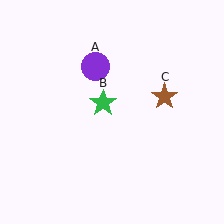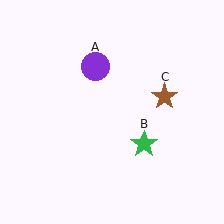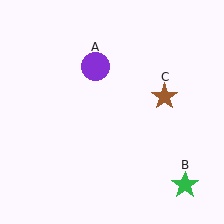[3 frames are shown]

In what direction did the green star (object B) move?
The green star (object B) moved down and to the right.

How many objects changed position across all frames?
1 object changed position: green star (object B).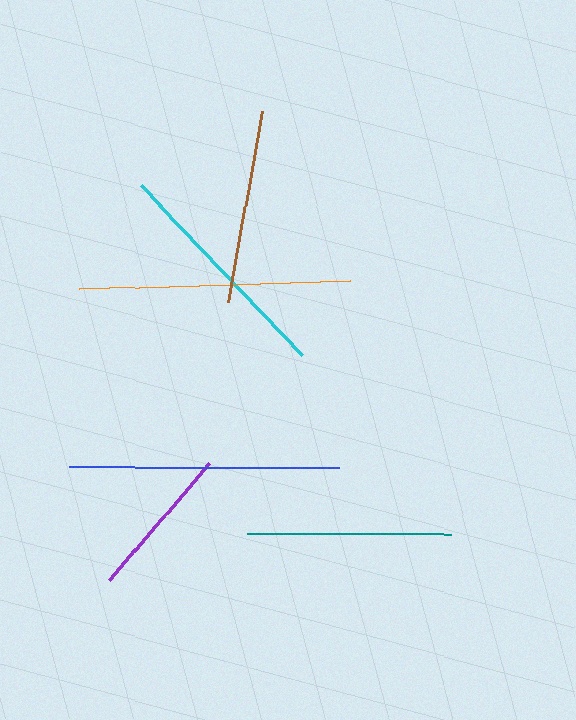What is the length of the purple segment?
The purple segment is approximately 154 pixels long.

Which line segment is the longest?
The blue line is the longest at approximately 271 pixels.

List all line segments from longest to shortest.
From longest to shortest: blue, orange, cyan, teal, brown, purple.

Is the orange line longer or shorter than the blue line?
The blue line is longer than the orange line.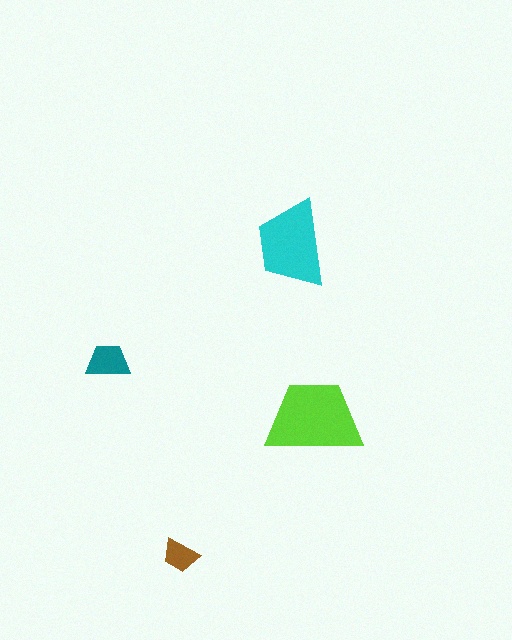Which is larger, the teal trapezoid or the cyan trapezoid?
The cyan one.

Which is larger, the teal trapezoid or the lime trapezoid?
The lime one.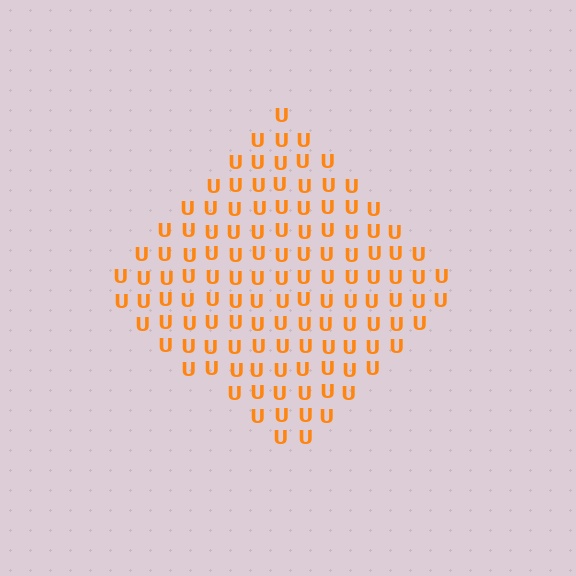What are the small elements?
The small elements are letter U's.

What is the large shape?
The large shape is a diamond.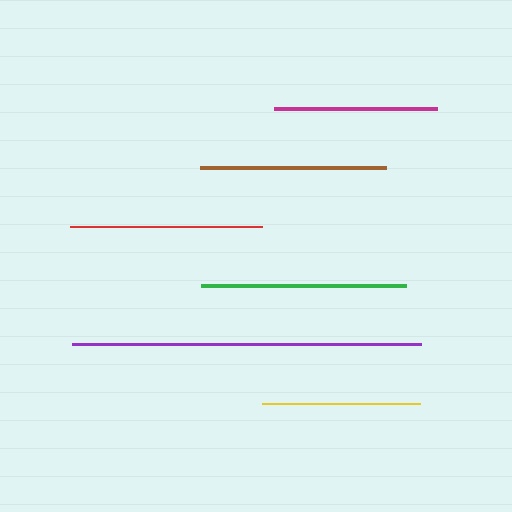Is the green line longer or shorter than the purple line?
The purple line is longer than the green line.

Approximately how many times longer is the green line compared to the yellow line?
The green line is approximately 1.3 times the length of the yellow line.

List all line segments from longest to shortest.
From longest to shortest: purple, green, red, brown, magenta, yellow.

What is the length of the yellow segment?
The yellow segment is approximately 158 pixels long.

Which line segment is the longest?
The purple line is the longest at approximately 349 pixels.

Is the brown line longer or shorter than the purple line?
The purple line is longer than the brown line.